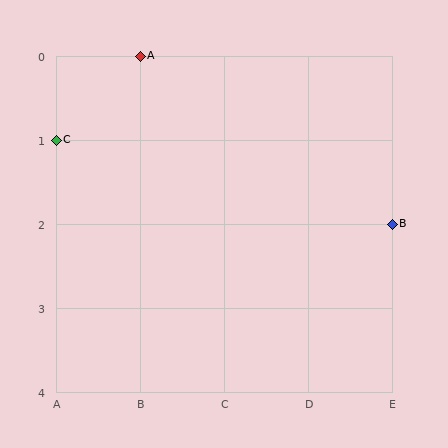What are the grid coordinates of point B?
Point B is at grid coordinates (E, 2).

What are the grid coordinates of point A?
Point A is at grid coordinates (B, 0).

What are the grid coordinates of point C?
Point C is at grid coordinates (A, 1).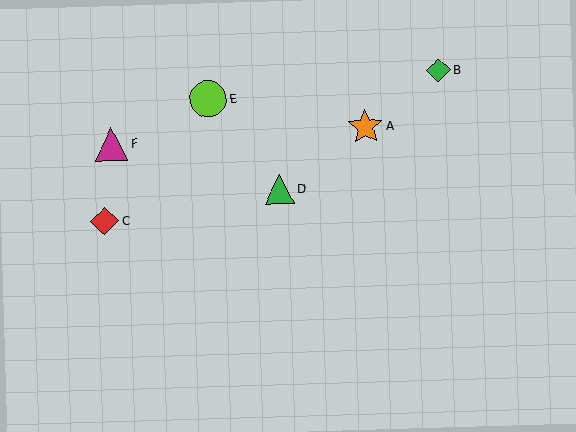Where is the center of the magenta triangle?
The center of the magenta triangle is at (111, 144).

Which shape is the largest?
The lime circle (labeled E) is the largest.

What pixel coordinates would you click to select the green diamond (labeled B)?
Click at (438, 70) to select the green diamond B.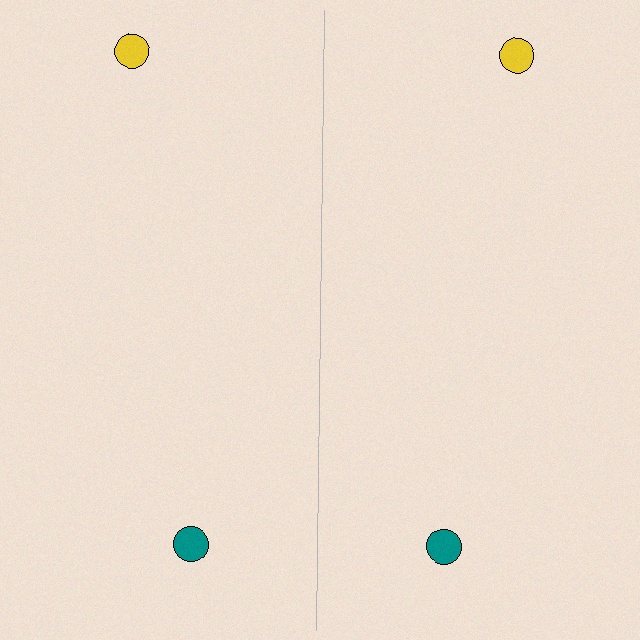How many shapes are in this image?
There are 4 shapes in this image.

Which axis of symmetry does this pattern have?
The pattern has a vertical axis of symmetry running through the center of the image.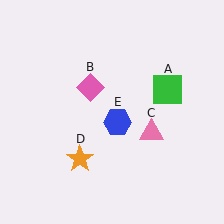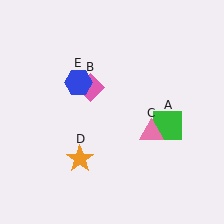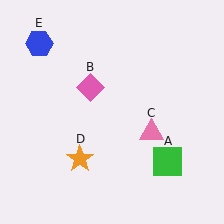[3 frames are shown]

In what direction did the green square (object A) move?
The green square (object A) moved down.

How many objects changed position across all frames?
2 objects changed position: green square (object A), blue hexagon (object E).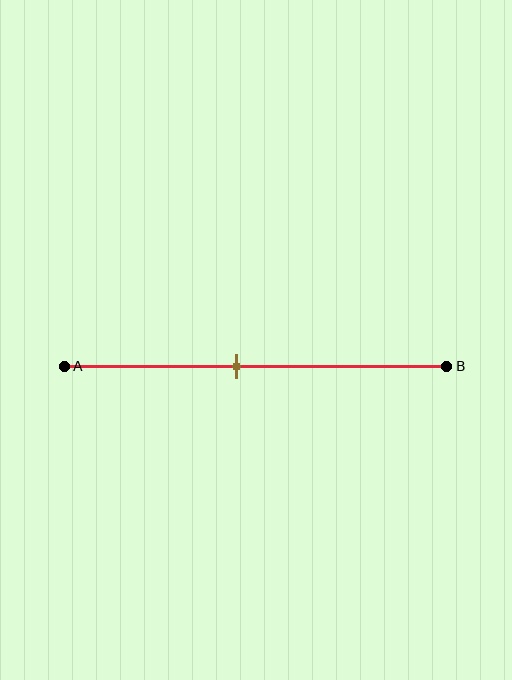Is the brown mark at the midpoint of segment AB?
No, the mark is at about 45% from A, not at the 50% midpoint.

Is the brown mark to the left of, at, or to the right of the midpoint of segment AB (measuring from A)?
The brown mark is to the left of the midpoint of segment AB.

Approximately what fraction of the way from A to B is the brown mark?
The brown mark is approximately 45% of the way from A to B.